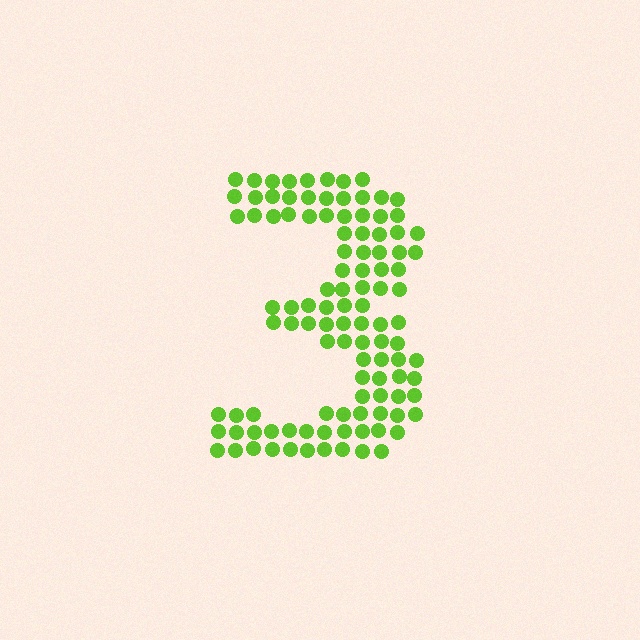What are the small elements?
The small elements are circles.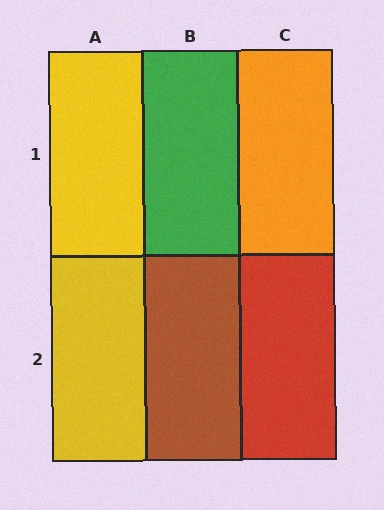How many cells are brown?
1 cell is brown.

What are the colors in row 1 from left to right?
Yellow, green, orange.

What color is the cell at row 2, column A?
Yellow.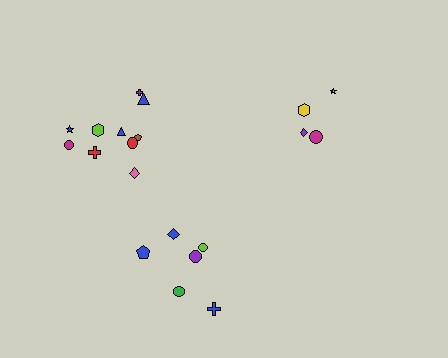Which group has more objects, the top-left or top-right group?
The top-left group.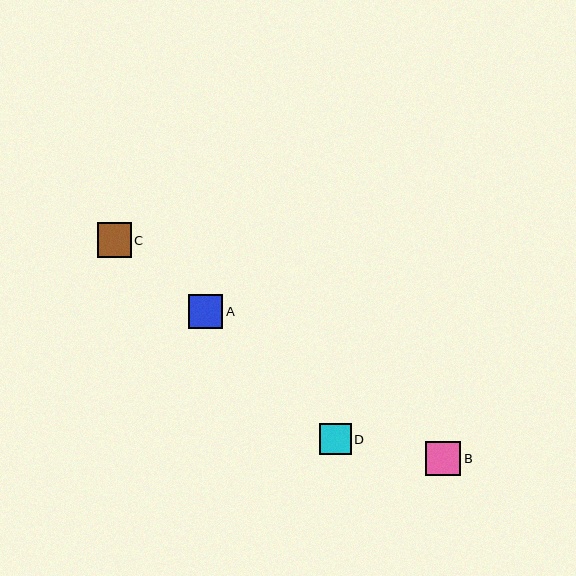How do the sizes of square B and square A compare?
Square B and square A are approximately the same size.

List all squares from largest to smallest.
From largest to smallest: B, A, C, D.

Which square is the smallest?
Square D is the smallest with a size of approximately 31 pixels.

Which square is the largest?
Square B is the largest with a size of approximately 35 pixels.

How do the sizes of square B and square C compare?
Square B and square C are approximately the same size.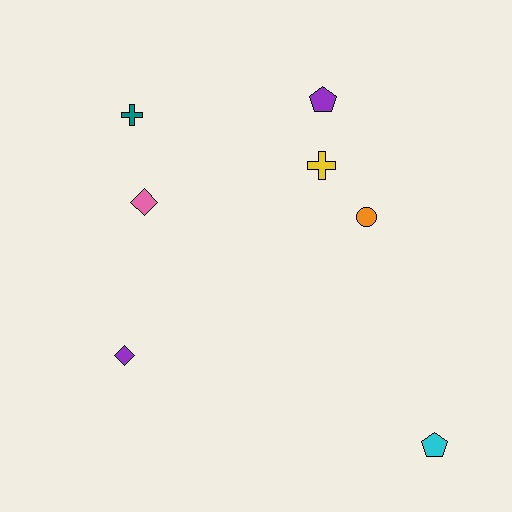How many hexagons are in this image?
There are no hexagons.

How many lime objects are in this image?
There are no lime objects.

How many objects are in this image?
There are 7 objects.